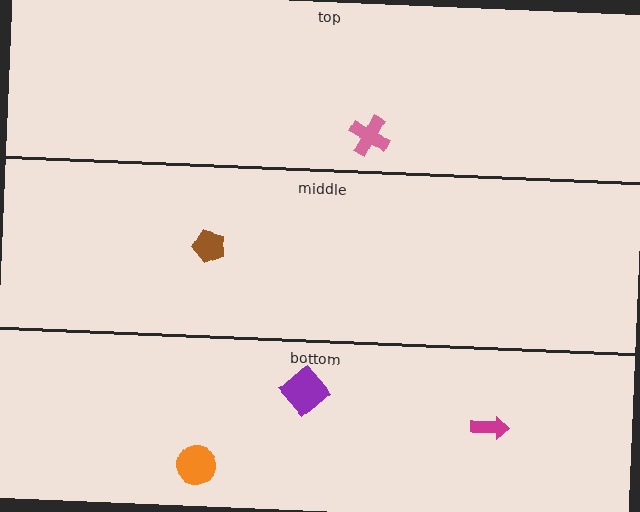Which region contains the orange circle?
The bottom region.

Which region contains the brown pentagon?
The middle region.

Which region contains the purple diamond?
The bottom region.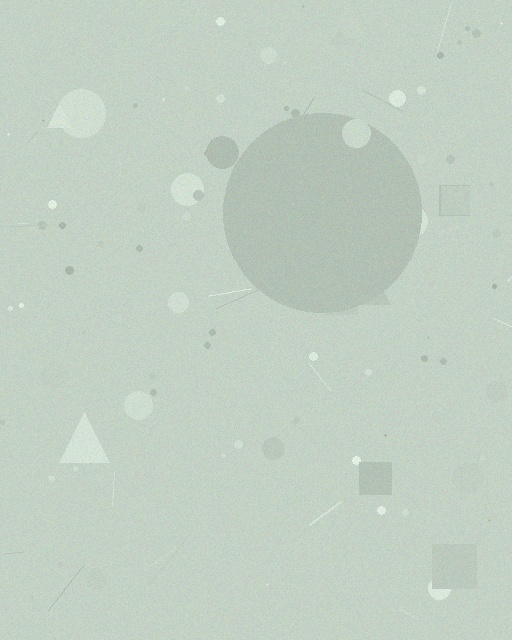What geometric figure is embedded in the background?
A circle is embedded in the background.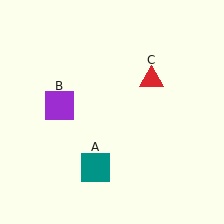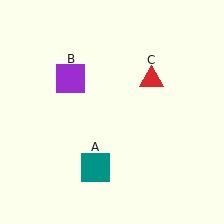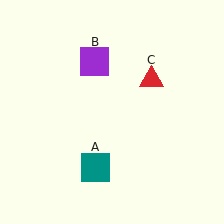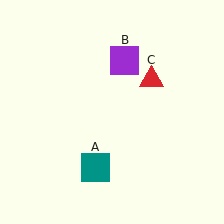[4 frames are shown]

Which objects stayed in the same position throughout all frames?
Teal square (object A) and red triangle (object C) remained stationary.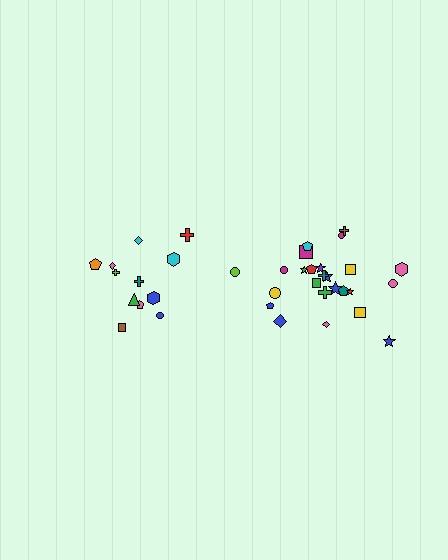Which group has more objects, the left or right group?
The right group.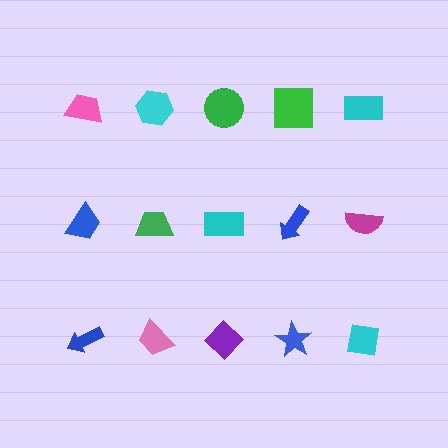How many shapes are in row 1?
5 shapes.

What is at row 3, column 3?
A purple diamond.